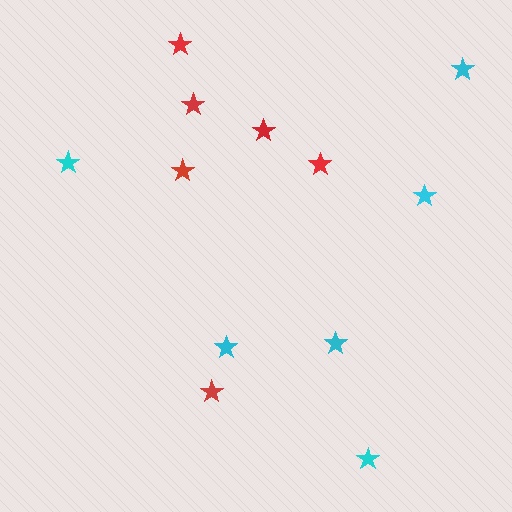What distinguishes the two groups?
There are 2 groups: one group of red stars (6) and one group of cyan stars (6).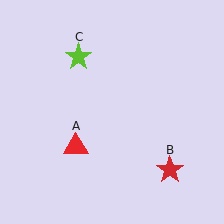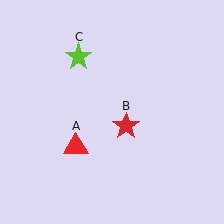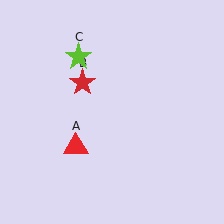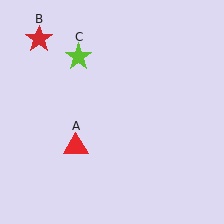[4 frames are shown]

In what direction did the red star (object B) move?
The red star (object B) moved up and to the left.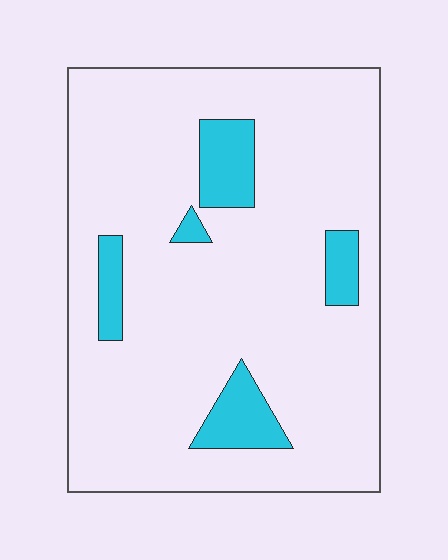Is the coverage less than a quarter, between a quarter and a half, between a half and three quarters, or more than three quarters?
Less than a quarter.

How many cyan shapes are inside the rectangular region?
5.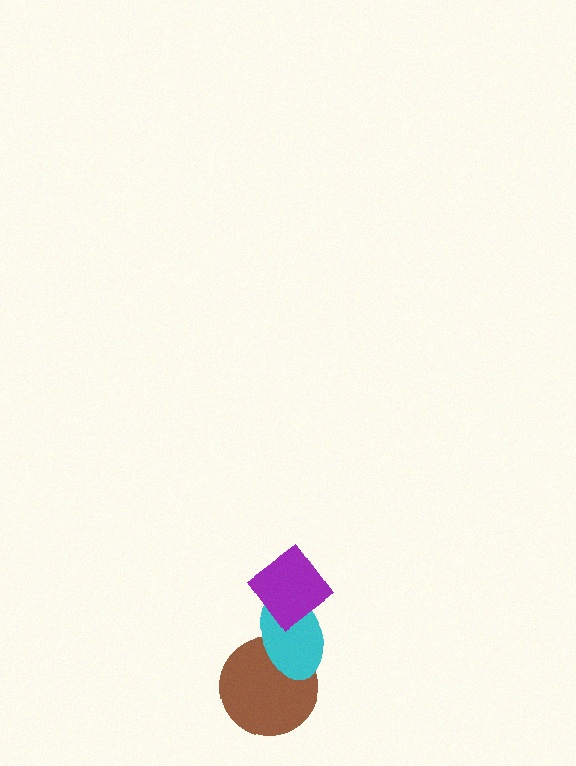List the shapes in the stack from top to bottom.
From top to bottom: the purple diamond, the cyan ellipse, the brown circle.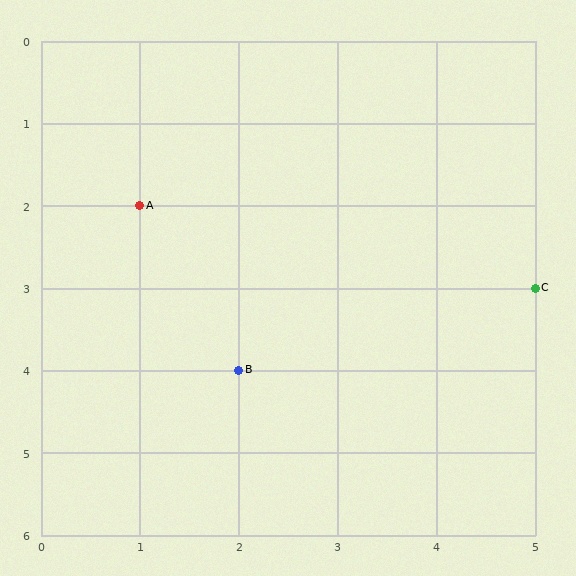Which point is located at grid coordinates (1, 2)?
Point A is at (1, 2).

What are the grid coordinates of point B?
Point B is at grid coordinates (2, 4).